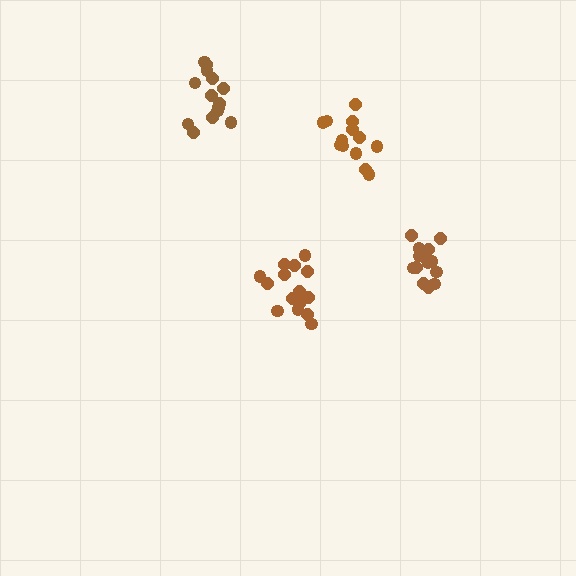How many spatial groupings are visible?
There are 4 spatial groupings.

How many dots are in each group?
Group 1: 14 dots, Group 2: 13 dots, Group 3: 17 dots, Group 4: 14 dots (58 total).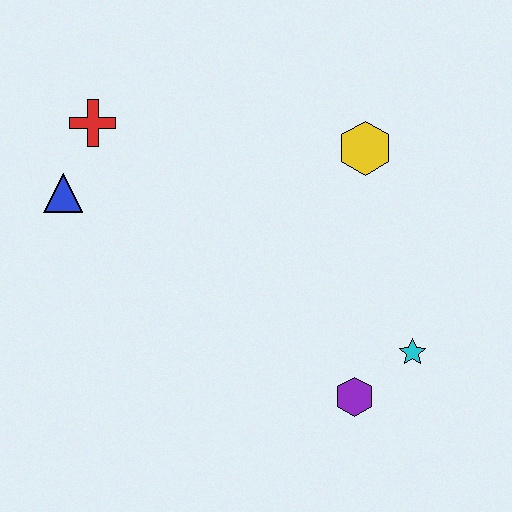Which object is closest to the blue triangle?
The red cross is closest to the blue triangle.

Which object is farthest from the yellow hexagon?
The blue triangle is farthest from the yellow hexagon.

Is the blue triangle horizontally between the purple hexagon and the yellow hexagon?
No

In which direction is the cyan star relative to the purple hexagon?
The cyan star is to the right of the purple hexagon.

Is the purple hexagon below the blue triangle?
Yes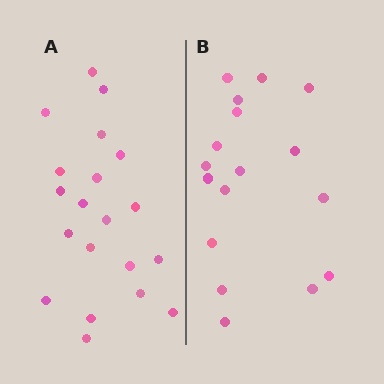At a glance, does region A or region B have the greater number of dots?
Region A (the left region) has more dots.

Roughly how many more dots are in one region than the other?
Region A has just a few more — roughly 2 or 3 more dots than region B.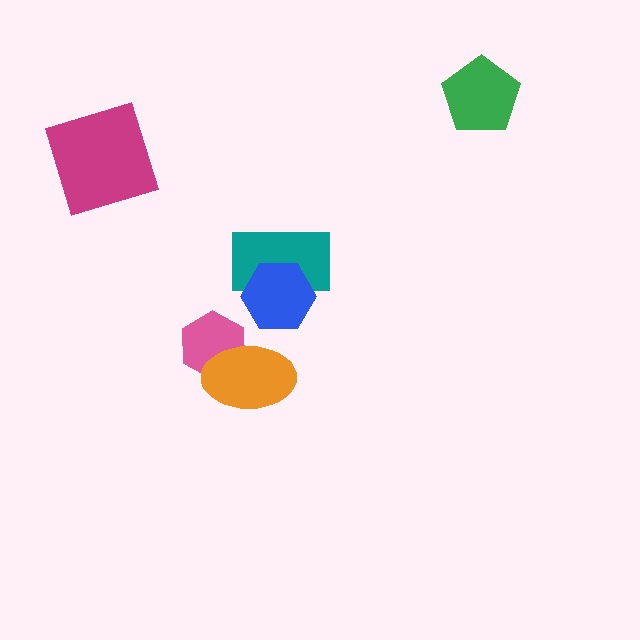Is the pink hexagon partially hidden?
Yes, it is partially covered by another shape.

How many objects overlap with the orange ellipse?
1 object overlaps with the orange ellipse.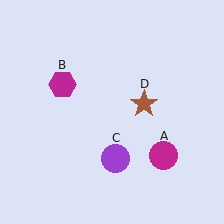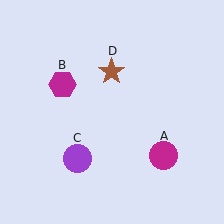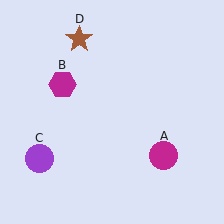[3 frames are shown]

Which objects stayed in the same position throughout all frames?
Magenta circle (object A) and magenta hexagon (object B) remained stationary.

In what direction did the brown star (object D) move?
The brown star (object D) moved up and to the left.